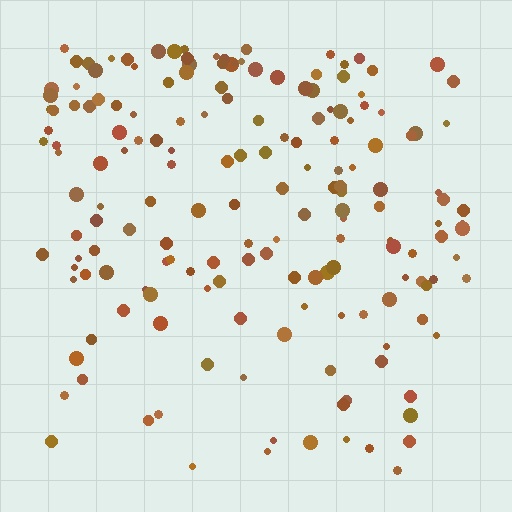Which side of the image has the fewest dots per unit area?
The bottom.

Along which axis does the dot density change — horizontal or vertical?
Vertical.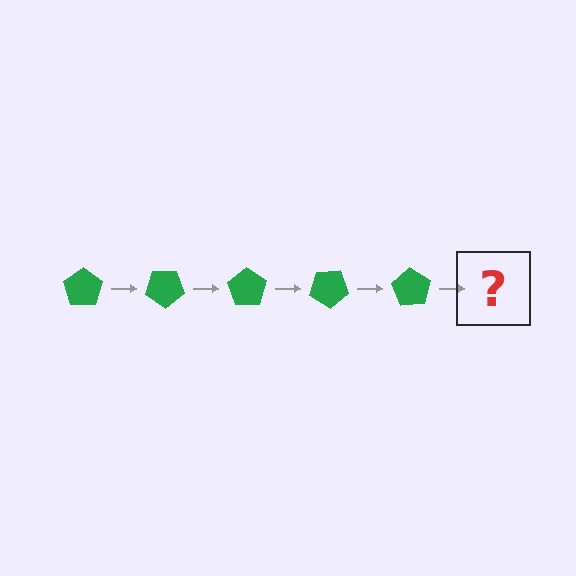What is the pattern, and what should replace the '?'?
The pattern is that the pentagon rotates 35 degrees each step. The '?' should be a green pentagon rotated 175 degrees.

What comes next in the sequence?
The next element should be a green pentagon rotated 175 degrees.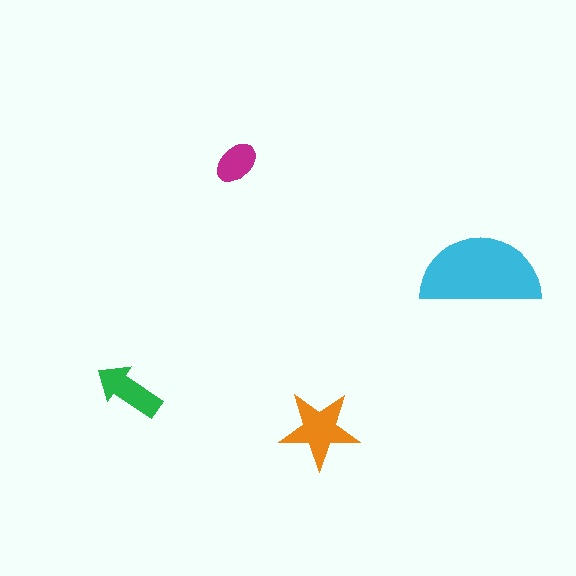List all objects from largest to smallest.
The cyan semicircle, the orange star, the green arrow, the magenta ellipse.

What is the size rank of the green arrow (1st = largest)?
3rd.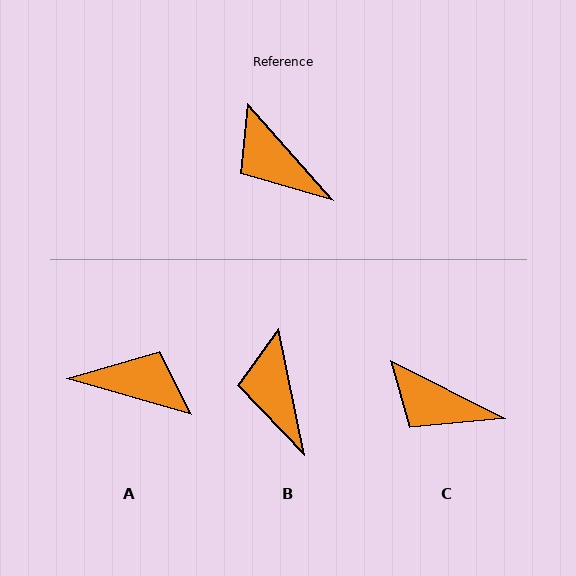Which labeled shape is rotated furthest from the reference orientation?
A, about 147 degrees away.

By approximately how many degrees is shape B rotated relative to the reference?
Approximately 30 degrees clockwise.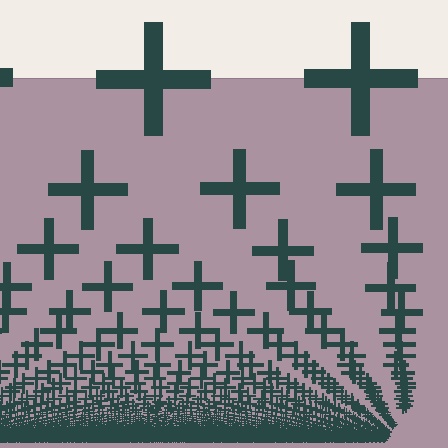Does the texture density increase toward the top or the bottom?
Density increases toward the bottom.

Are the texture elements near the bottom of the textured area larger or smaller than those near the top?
Smaller. The gradient is inverted — elements near the bottom are smaller and denser.